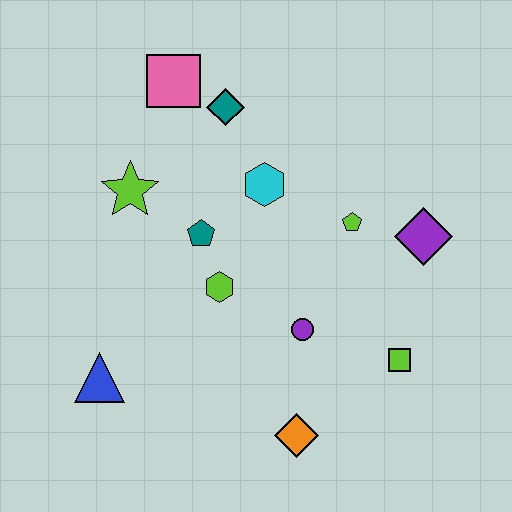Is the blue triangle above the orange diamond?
Yes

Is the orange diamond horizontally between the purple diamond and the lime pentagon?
No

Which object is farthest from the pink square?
The orange diamond is farthest from the pink square.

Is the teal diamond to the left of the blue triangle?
No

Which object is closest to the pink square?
The teal diamond is closest to the pink square.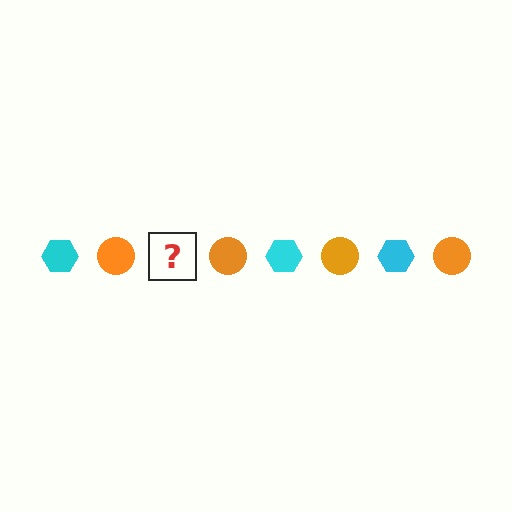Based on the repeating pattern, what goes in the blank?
The blank should be a cyan hexagon.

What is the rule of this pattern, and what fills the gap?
The rule is that the pattern alternates between cyan hexagon and orange circle. The gap should be filled with a cyan hexagon.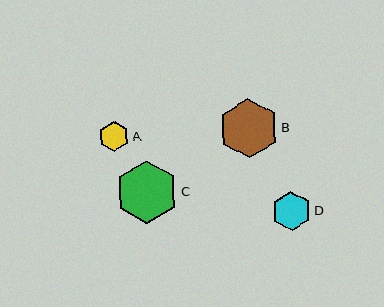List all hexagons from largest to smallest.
From largest to smallest: C, B, D, A.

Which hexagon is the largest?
Hexagon C is the largest with a size of approximately 63 pixels.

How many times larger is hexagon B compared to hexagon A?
Hexagon B is approximately 2.0 times the size of hexagon A.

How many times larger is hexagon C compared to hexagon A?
Hexagon C is approximately 2.1 times the size of hexagon A.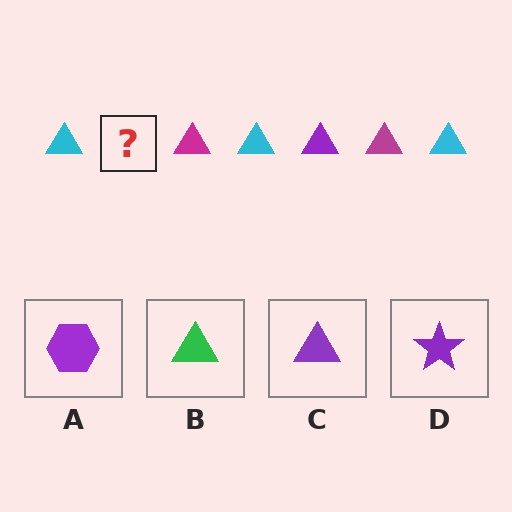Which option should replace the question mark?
Option C.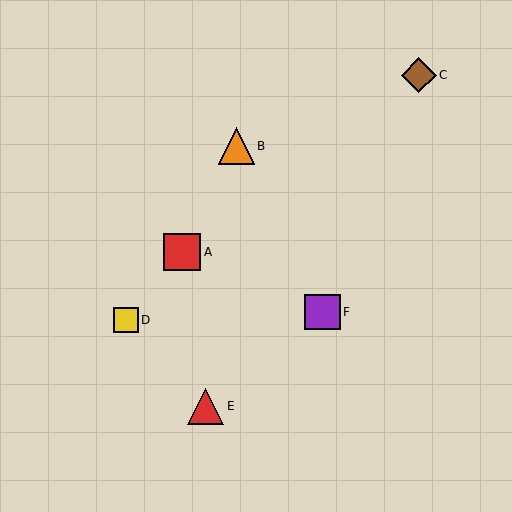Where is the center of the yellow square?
The center of the yellow square is at (126, 320).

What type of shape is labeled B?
Shape B is an orange triangle.